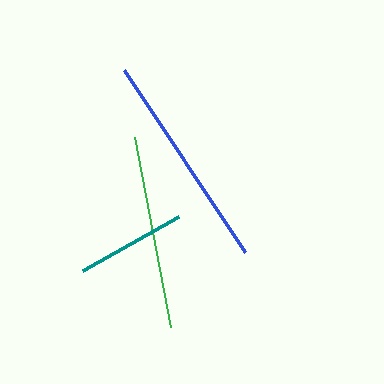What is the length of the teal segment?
The teal segment is approximately 110 pixels long.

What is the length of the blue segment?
The blue segment is approximately 218 pixels long.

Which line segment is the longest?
The blue line is the longest at approximately 218 pixels.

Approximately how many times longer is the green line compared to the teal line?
The green line is approximately 1.8 times the length of the teal line.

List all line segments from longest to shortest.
From longest to shortest: blue, green, teal.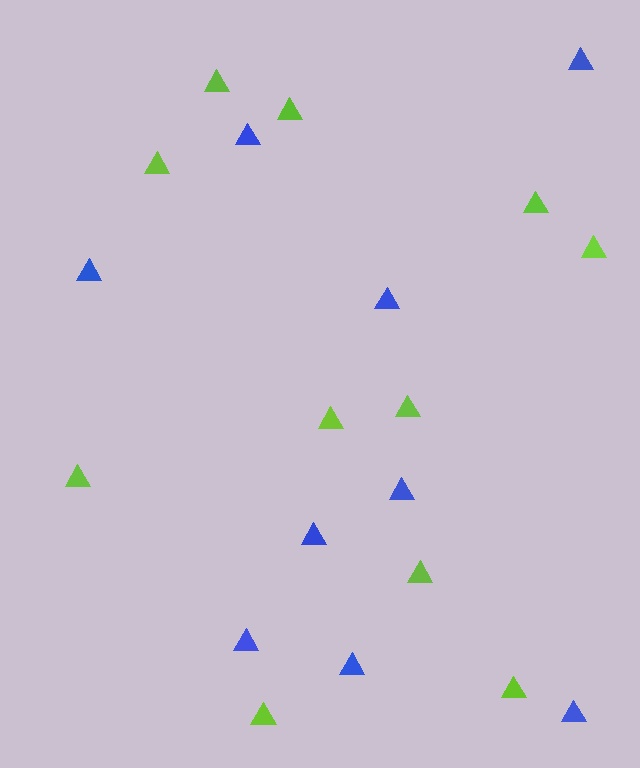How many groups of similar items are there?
There are 2 groups: one group of lime triangles (11) and one group of blue triangles (9).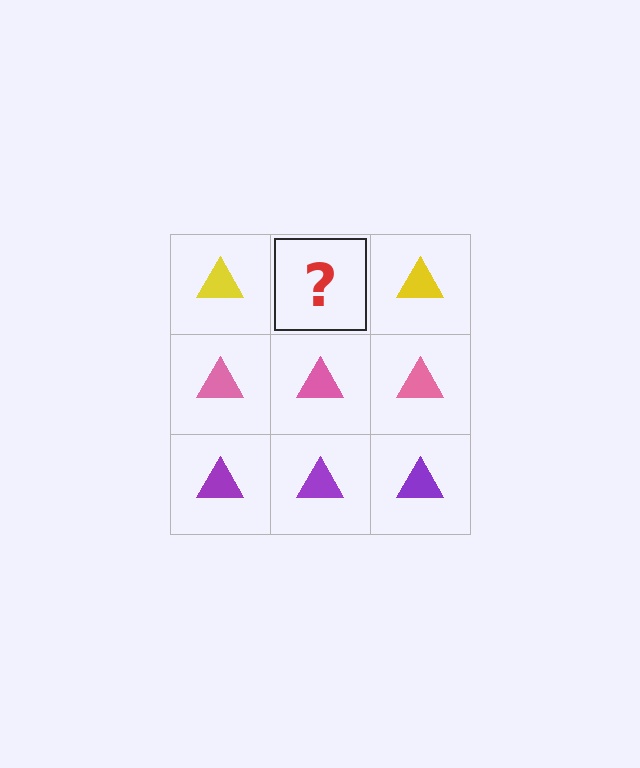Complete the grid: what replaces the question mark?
The question mark should be replaced with a yellow triangle.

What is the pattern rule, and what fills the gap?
The rule is that each row has a consistent color. The gap should be filled with a yellow triangle.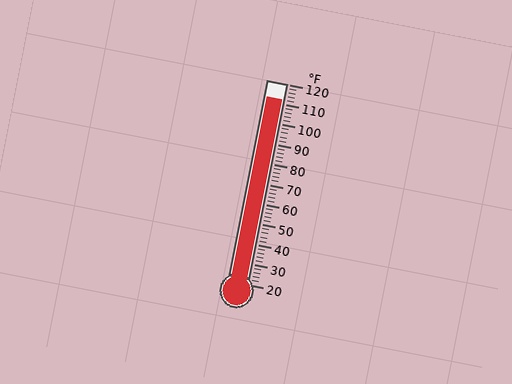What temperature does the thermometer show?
The thermometer shows approximately 112°F.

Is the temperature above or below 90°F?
The temperature is above 90°F.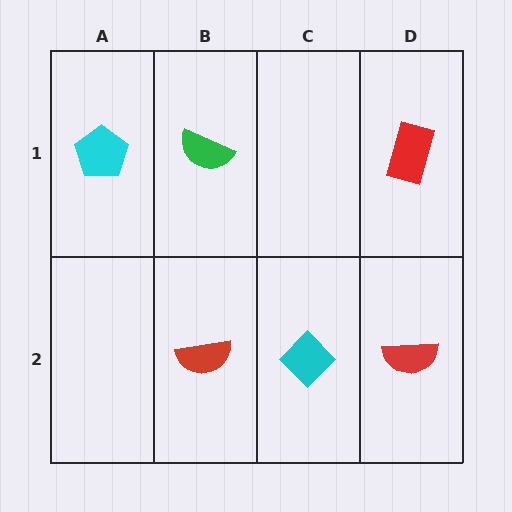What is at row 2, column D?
A red semicircle.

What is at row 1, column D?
A red rectangle.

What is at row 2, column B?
A red semicircle.